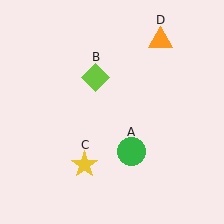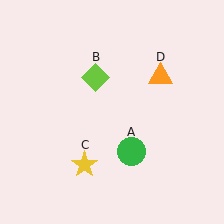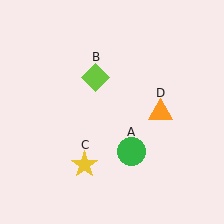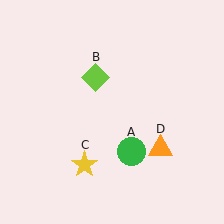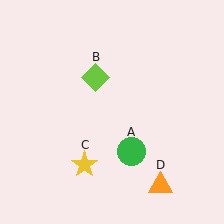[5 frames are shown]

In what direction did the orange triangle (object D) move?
The orange triangle (object D) moved down.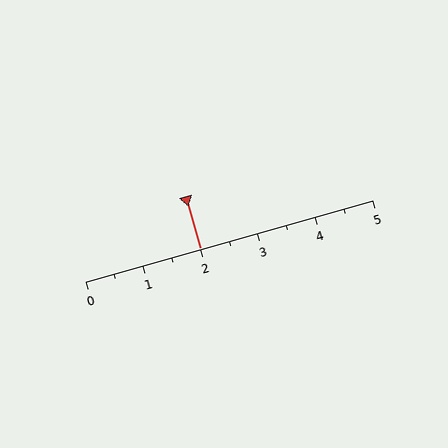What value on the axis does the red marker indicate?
The marker indicates approximately 2.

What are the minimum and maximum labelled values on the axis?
The axis runs from 0 to 5.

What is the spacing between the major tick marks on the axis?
The major ticks are spaced 1 apart.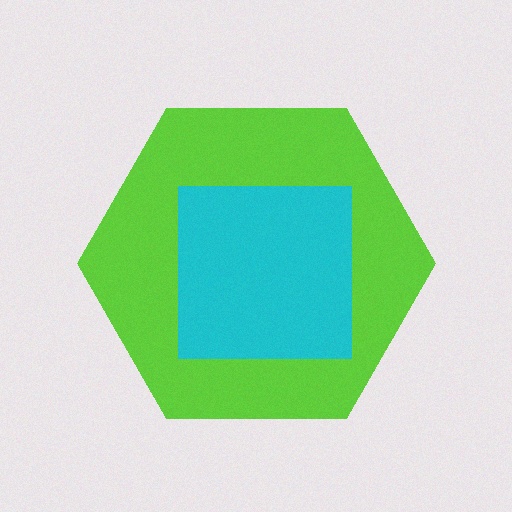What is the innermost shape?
The cyan square.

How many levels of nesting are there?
2.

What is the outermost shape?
The lime hexagon.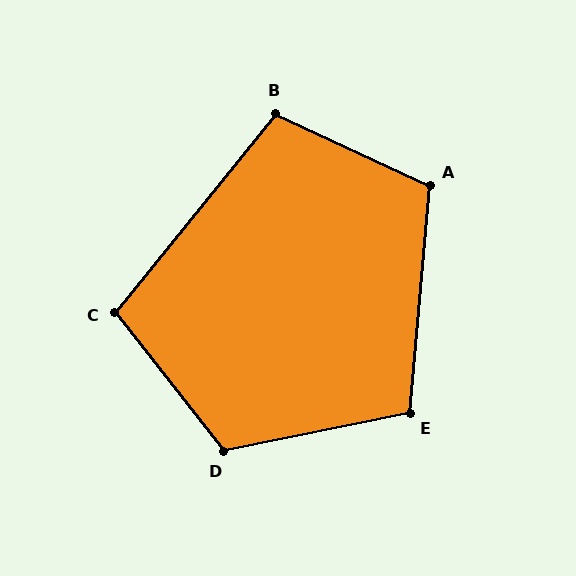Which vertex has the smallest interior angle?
C, at approximately 103 degrees.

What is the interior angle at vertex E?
Approximately 106 degrees (obtuse).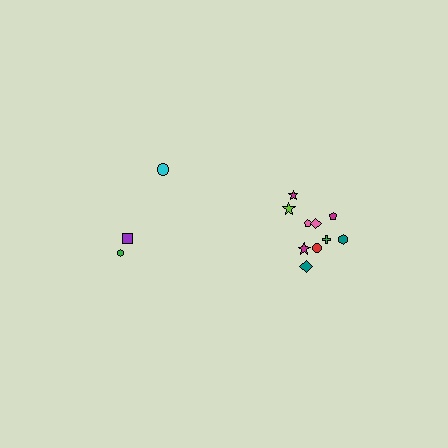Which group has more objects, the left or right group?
The right group.